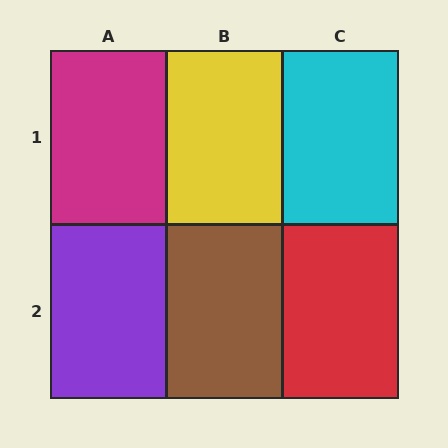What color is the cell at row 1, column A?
Magenta.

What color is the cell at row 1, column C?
Cyan.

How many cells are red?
1 cell is red.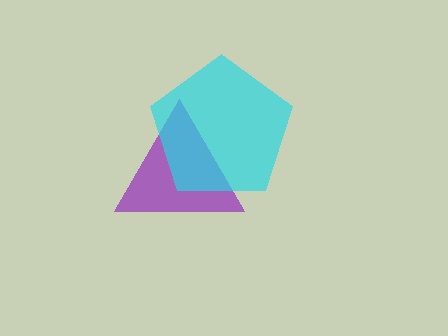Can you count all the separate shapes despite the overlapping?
Yes, there are 2 separate shapes.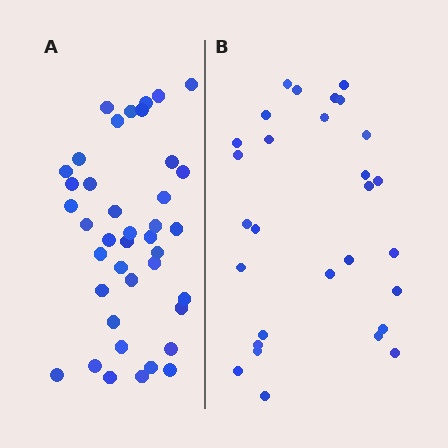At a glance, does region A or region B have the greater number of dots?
Region A (the left region) has more dots.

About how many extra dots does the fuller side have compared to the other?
Region A has roughly 12 or so more dots than region B.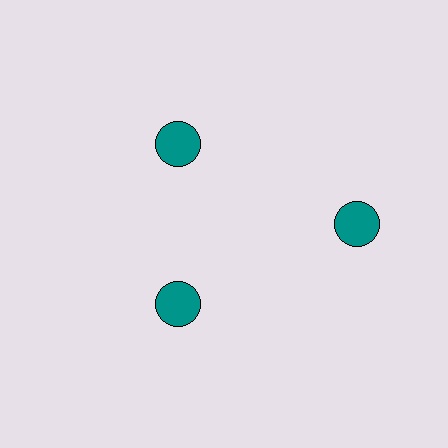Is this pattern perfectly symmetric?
No. The 3 teal circles are arranged in a ring, but one element near the 3 o'clock position is pushed outward from the center, breaking the 3-fold rotational symmetry.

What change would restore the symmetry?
The symmetry would be restored by moving it inward, back onto the ring so that all 3 circles sit at equal angles and equal distance from the center.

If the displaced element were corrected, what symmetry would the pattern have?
It would have 3-fold rotational symmetry — the pattern would map onto itself every 120 degrees.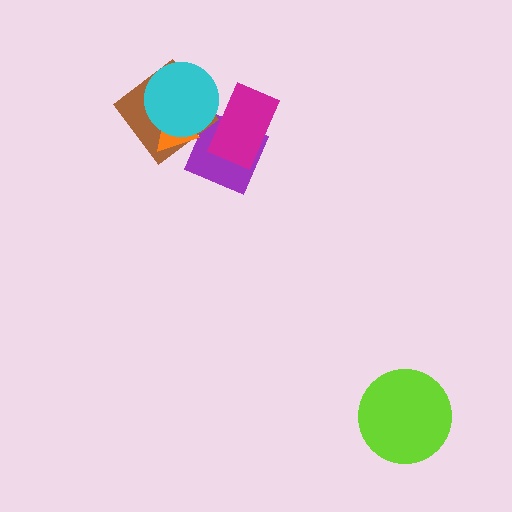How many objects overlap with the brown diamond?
3 objects overlap with the brown diamond.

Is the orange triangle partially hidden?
Yes, it is partially covered by another shape.